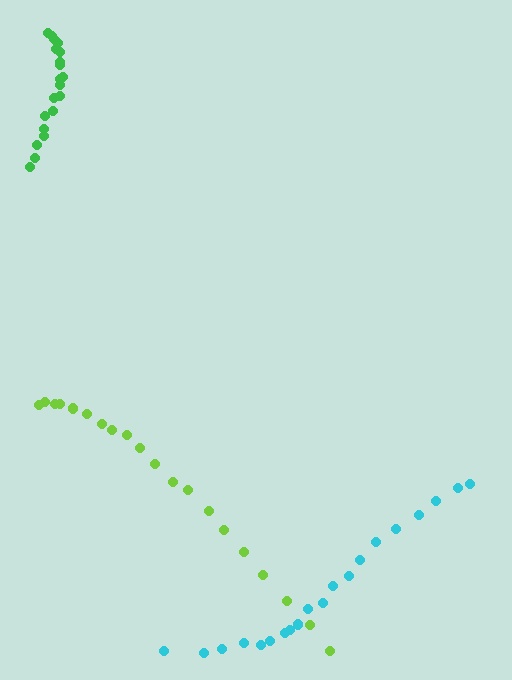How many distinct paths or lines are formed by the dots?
There are 3 distinct paths.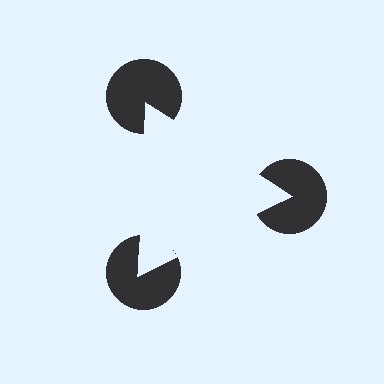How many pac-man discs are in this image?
There are 3 — one at each vertex of the illusory triangle.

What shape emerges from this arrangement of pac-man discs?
An illusory triangle — its edges are inferred from the aligned wedge cuts in the pac-man discs, not physically drawn.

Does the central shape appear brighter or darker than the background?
It typically appears slightly brighter than the background, even though no actual brightness change is drawn.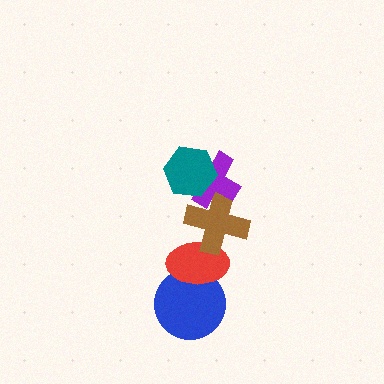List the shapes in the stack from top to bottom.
From top to bottom: the teal hexagon, the purple cross, the brown cross, the red ellipse, the blue circle.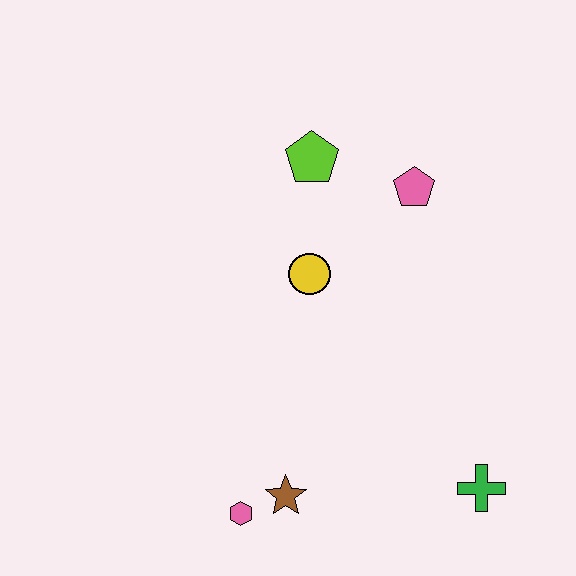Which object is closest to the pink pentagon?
The lime pentagon is closest to the pink pentagon.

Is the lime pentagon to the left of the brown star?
No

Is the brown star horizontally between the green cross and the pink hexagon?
Yes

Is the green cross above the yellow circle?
No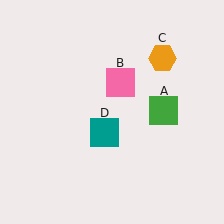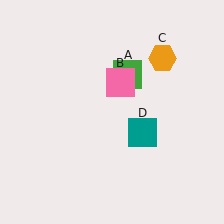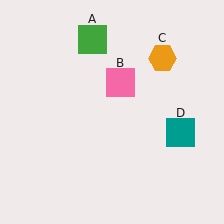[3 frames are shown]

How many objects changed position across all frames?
2 objects changed position: green square (object A), teal square (object D).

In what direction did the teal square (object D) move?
The teal square (object D) moved right.